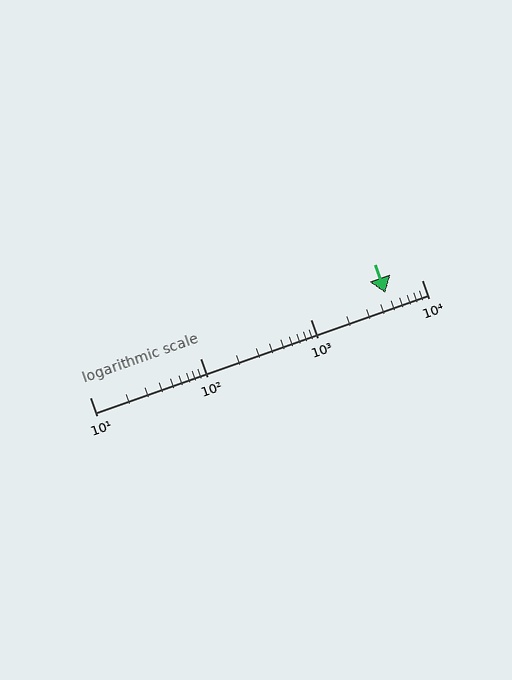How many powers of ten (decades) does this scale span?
The scale spans 3 decades, from 10 to 10000.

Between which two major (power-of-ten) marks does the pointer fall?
The pointer is between 1000 and 10000.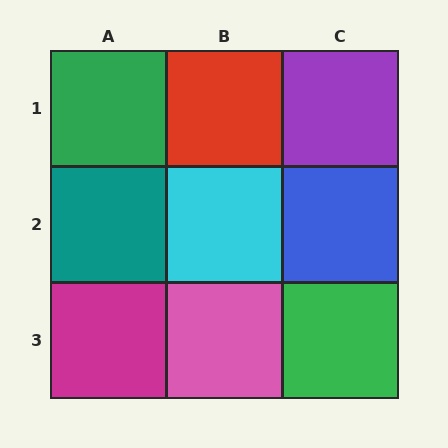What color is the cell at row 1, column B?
Red.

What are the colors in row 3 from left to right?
Magenta, pink, green.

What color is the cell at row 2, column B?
Cyan.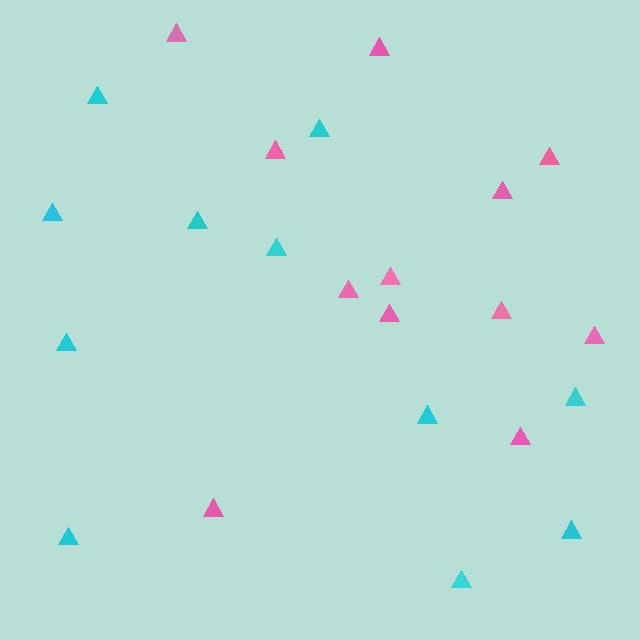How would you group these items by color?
There are 2 groups: one group of pink triangles (12) and one group of cyan triangles (11).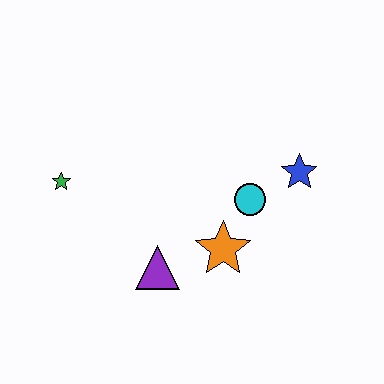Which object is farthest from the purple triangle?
The blue star is farthest from the purple triangle.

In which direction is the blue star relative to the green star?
The blue star is to the right of the green star.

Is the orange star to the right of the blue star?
No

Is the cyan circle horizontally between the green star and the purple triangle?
No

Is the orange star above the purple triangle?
Yes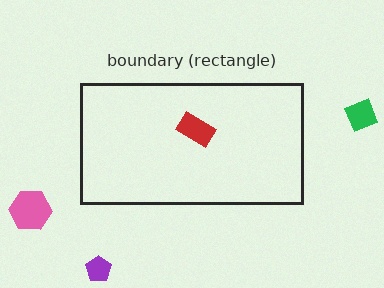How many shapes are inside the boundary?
1 inside, 3 outside.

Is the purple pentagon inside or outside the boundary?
Outside.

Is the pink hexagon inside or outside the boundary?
Outside.